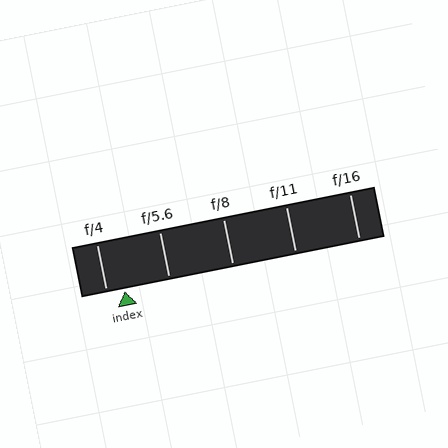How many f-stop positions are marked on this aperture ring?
There are 5 f-stop positions marked.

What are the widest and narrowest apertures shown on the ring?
The widest aperture shown is f/4 and the narrowest is f/16.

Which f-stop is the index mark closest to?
The index mark is closest to f/4.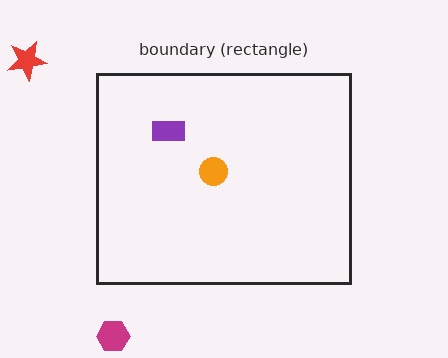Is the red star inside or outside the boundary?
Outside.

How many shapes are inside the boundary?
2 inside, 2 outside.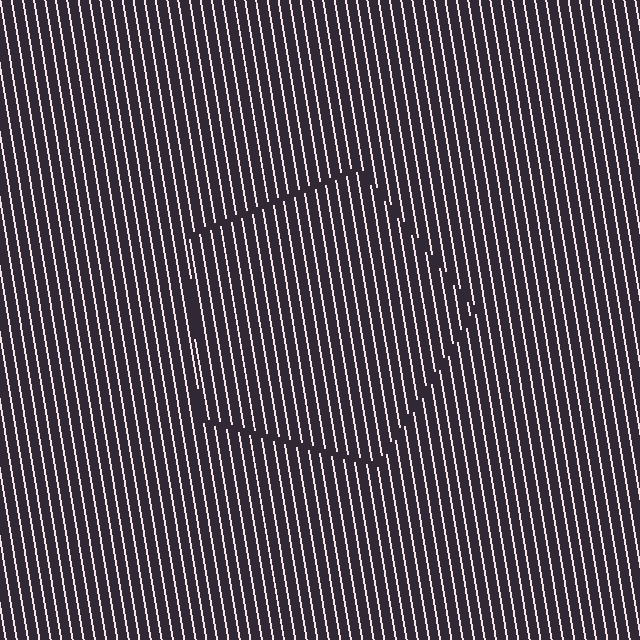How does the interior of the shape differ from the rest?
The interior of the shape contains the same grating, shifted by half a period — the contour is defined by the phase discontinuity where line-ends from the inner and outer gratings abut.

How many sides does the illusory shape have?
5 sides — the line-ends trace a pentagon.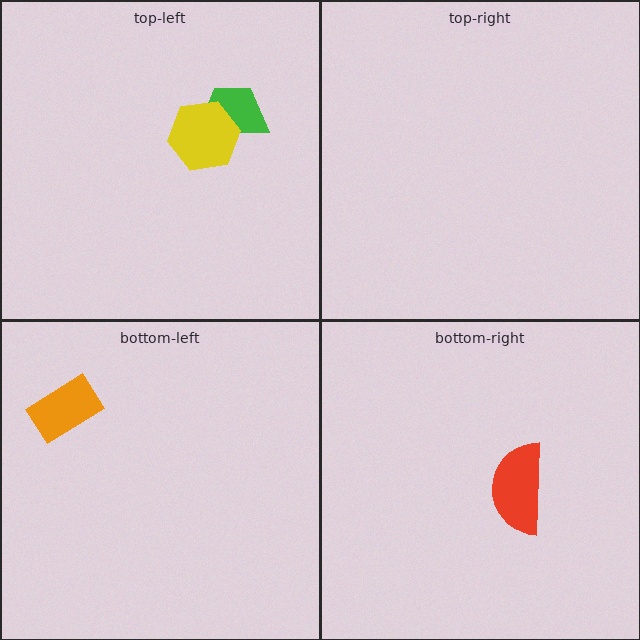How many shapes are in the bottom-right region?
1.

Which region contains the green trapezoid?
The top-left region.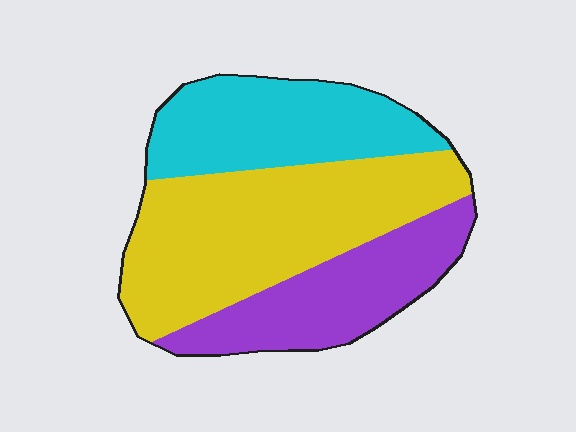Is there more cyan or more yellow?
Yellow.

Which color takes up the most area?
Yellow, at roughly 45%.